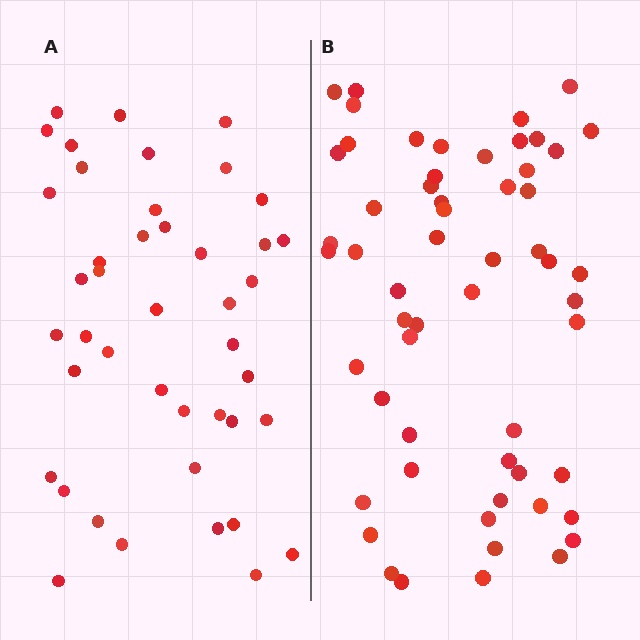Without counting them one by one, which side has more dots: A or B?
Region B (the right region) has more dots.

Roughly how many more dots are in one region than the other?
Region B has approximately 15 more dots than region A.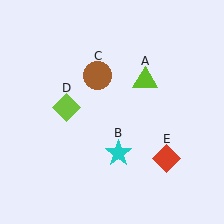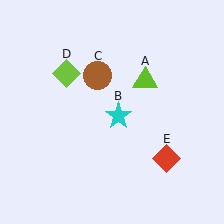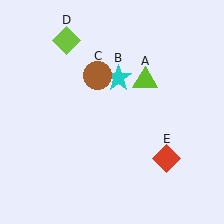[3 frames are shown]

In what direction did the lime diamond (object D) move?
The lime diamond (object D) moved up.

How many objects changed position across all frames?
2 objects changed position: cyan star (object B), lime diamond (object D).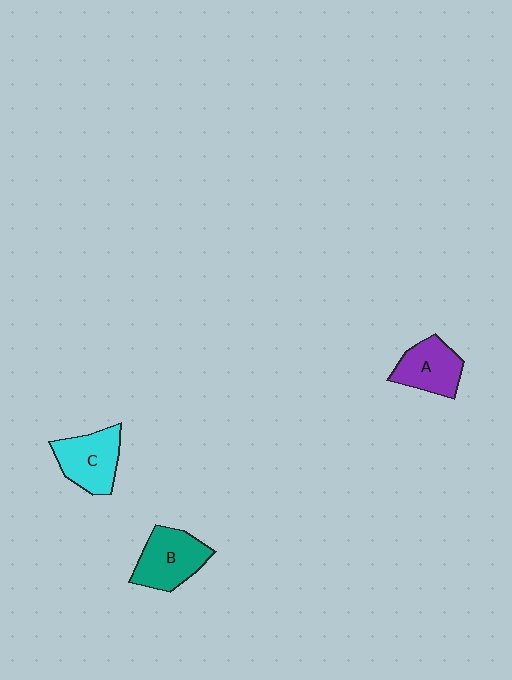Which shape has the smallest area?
Shape A (purple).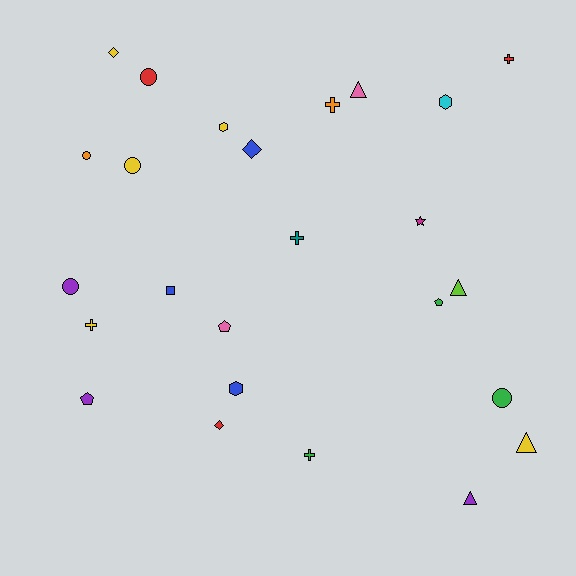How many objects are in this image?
There are 25 objects.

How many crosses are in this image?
There are 5 crosses.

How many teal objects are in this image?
There is 1 teal object.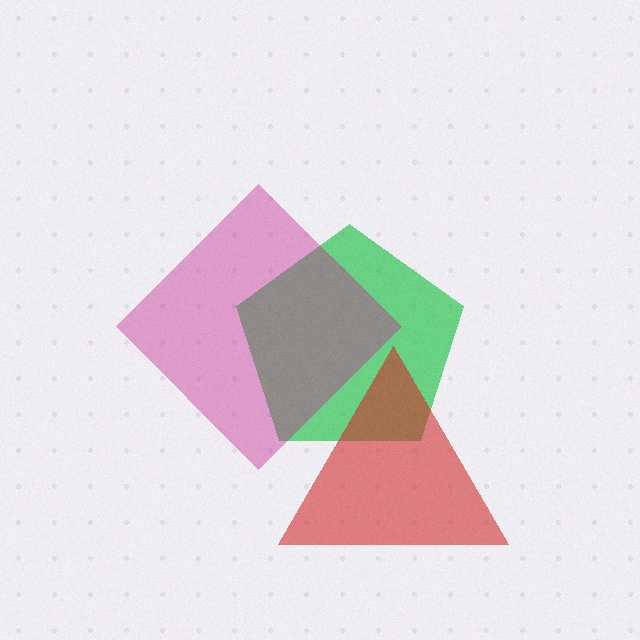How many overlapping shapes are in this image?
There are 3 overlapping shapes in the image.